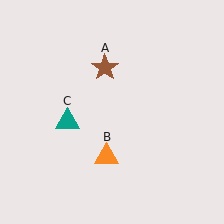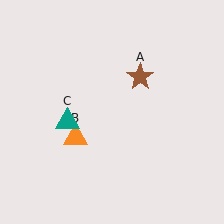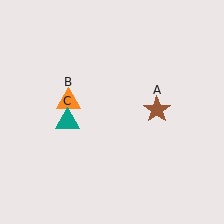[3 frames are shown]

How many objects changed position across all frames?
2 objects changed position: brown star (object A), orange triangle (object B).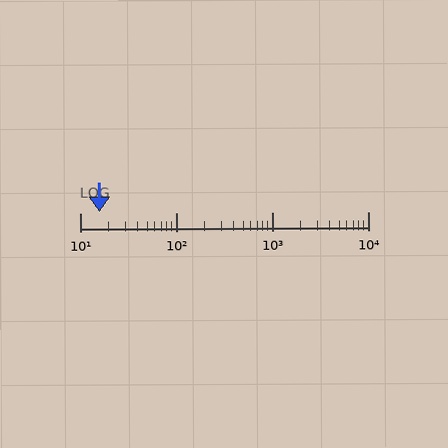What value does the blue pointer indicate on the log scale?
The pointer indicates approximately 16.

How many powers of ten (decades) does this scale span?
The scale spans 3 decades, from 10 to 10000.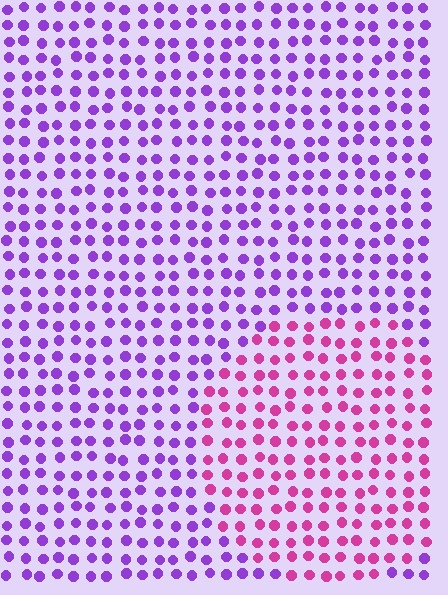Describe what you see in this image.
The image is filled with small purple elements in a uniform arrangement. A circle-shaped region is visible where the elements are tinted to a slightly different hue, forming a subtle color boundary.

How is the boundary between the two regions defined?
The boundary is defined purely by a slight shift in hue (about 47 degrees). Spacing, size, and orientation are identical on both sides.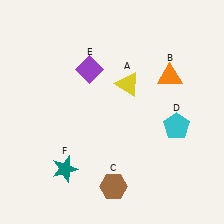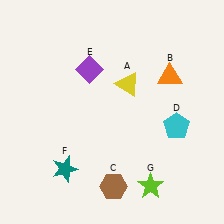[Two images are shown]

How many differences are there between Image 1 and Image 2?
There is 1 difference between the two images.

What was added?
A lime star (G) was added in Image 2.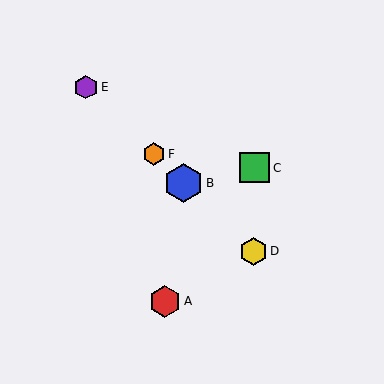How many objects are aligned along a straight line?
4 objects (B, D, E, F) are aligned along a straight line.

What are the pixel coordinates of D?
Object D is at (253, 251).